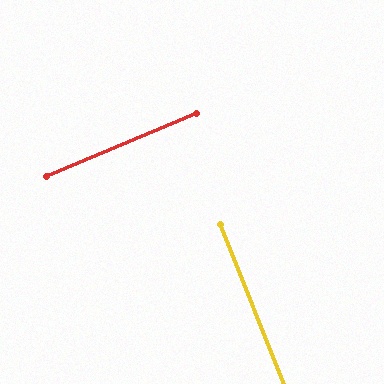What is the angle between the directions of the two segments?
Approximately 89 degrees.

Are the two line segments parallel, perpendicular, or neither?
Perpendicular — they meet at approximately 89°.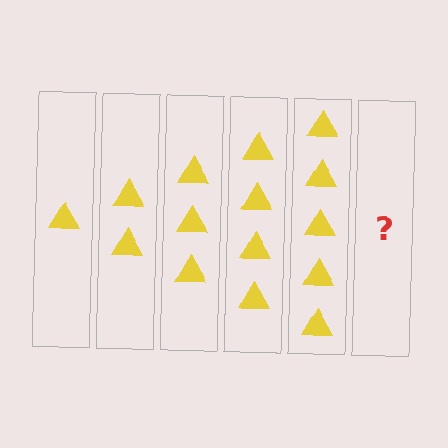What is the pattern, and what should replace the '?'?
The pattern is that each step adds one more triangle. The '?' should be 6 triangles.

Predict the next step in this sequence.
The next step is 6 triangles.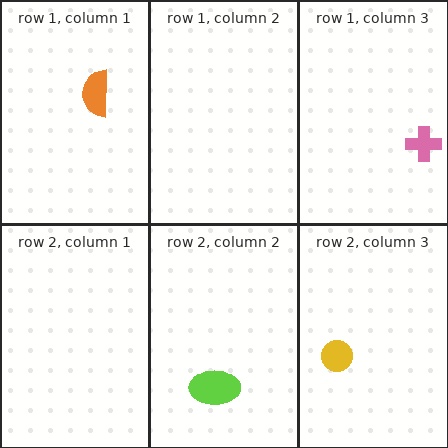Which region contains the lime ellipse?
The row 2, column 2 region.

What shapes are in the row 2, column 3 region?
The yellow circle.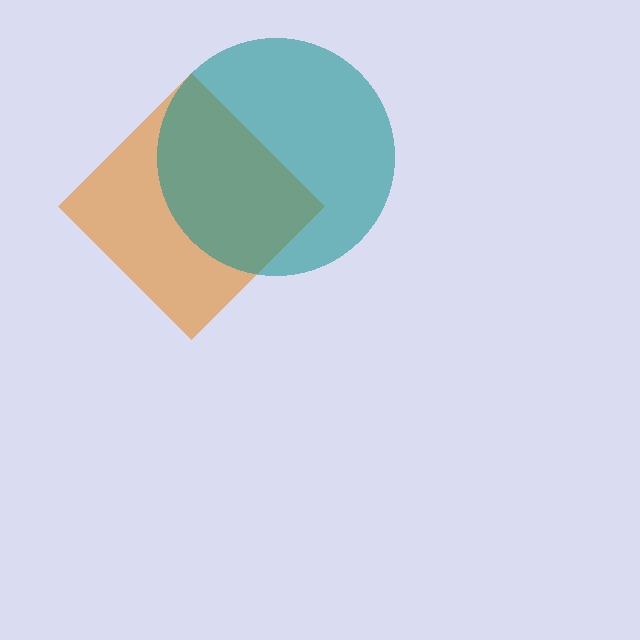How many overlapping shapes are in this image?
There are 2 overlapping shapes in the image.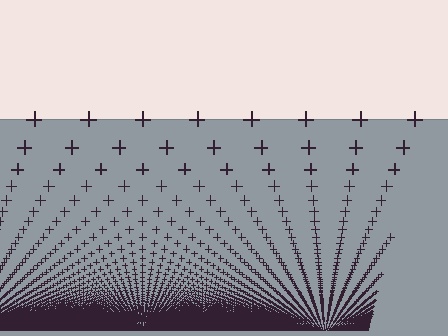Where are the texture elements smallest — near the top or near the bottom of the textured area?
Near the bottom.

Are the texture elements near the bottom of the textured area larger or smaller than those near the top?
Smaller. The gradient is inverted — elements near the bottom are smaller and denser.